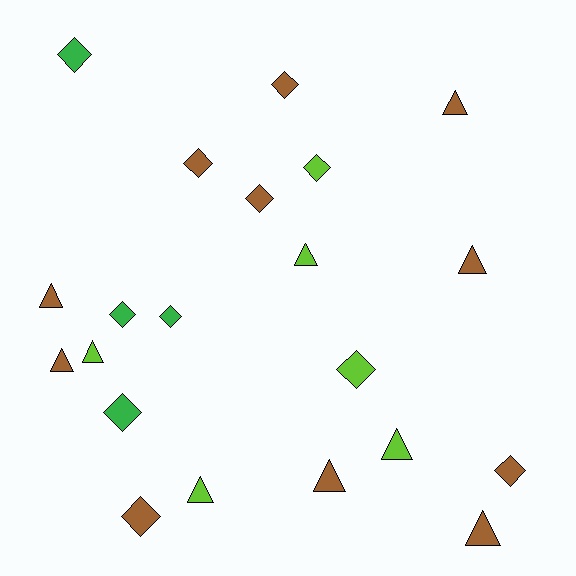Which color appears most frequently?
Brown, with 11 objects.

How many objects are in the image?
There are 21 objects.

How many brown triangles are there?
There are 6 brown triangles.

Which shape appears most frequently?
Diamond, with 11 objects.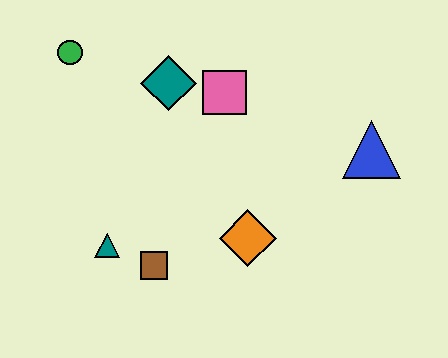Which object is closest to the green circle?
The teal diamond is closest to the green circle.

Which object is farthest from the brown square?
The blue triangle is farthest from the brown square.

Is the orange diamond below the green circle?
Yes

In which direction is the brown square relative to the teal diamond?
The brown square is below the teal diamond.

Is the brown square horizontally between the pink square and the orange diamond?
No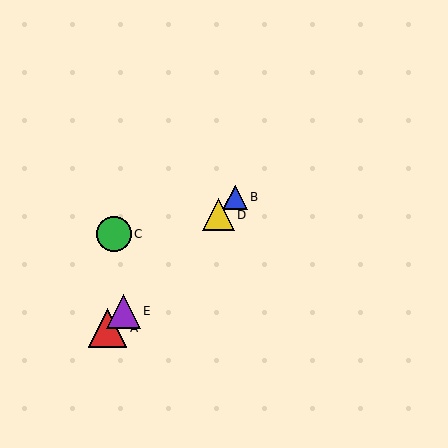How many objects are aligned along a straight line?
4 objects (A, B, D, E) are aligned along a straight line.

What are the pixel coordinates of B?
Object B is at (235, 197).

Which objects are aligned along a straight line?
Objects A, B, D, E are aligned along a straight line.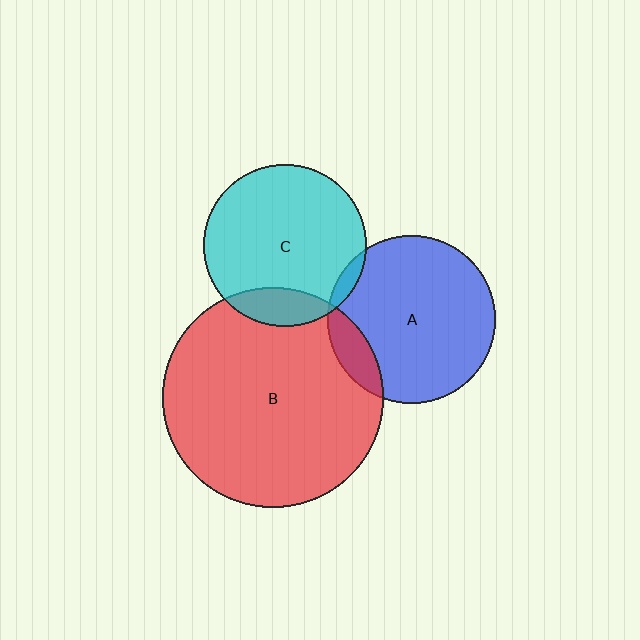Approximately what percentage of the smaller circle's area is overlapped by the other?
Approximately 15%.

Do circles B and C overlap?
Yes.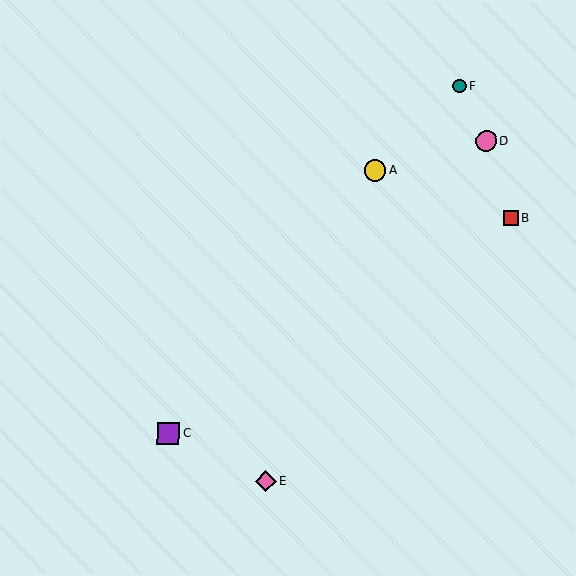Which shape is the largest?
The yellow circle (labeled A) is the largest.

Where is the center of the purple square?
The center of the purple square is at (168, 433).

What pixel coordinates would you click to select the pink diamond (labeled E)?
Click at (266, 481) to select the pink diamond E.